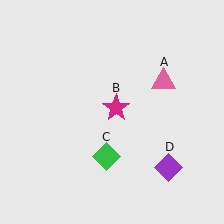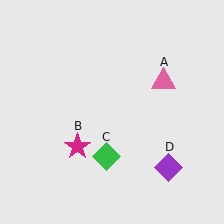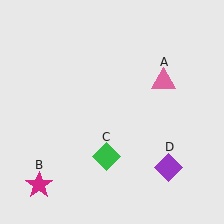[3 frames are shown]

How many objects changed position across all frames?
1 object changed position: magenta star (object B).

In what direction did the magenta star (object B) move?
The magenta star (object B) moved down and to the left.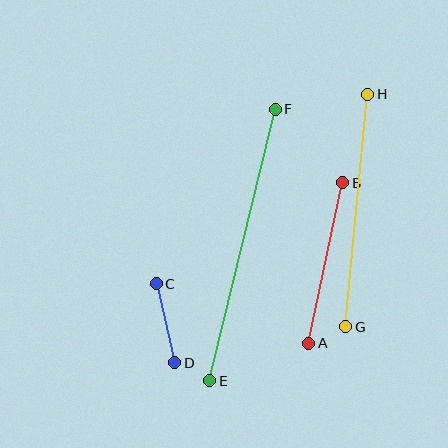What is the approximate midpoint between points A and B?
The midpoint is at approximately (326, 263) pixels.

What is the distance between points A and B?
The distance is approximately 164 pixels.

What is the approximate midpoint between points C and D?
The midpoint is at approximately (166, 323) pixels.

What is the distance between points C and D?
The distance is approximately 81 pixels.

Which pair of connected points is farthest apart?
Points E and F are farthest apart.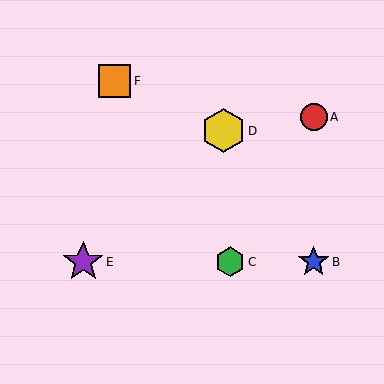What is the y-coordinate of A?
Object A is at y≈117.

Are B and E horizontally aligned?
Yes, both are at y≈262.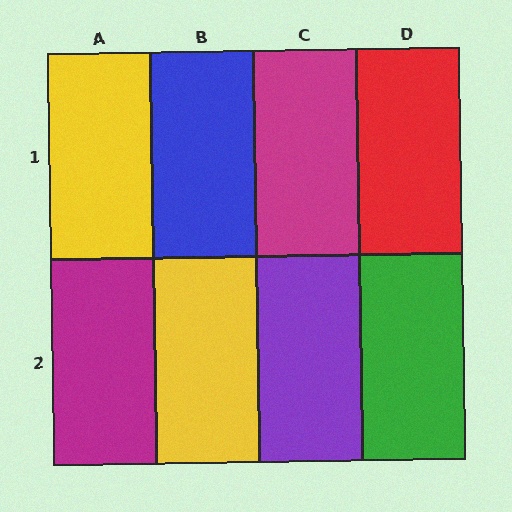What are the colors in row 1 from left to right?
Yellow, blue, magenta, red.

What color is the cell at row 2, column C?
Purple.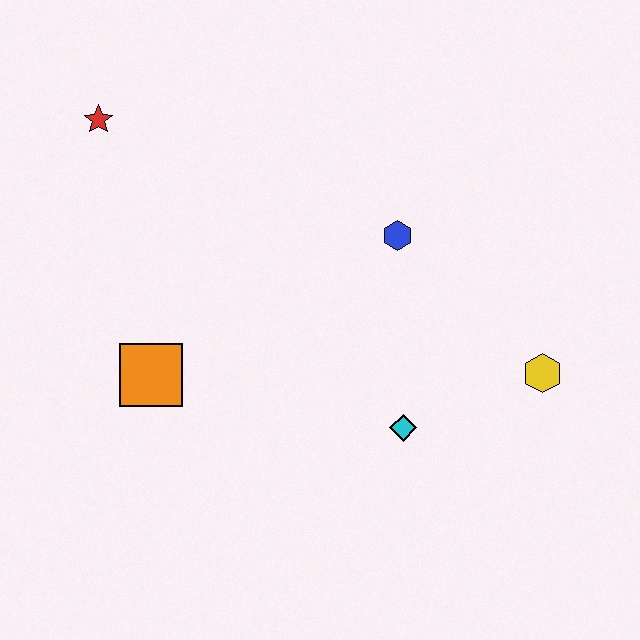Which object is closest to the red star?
The orange square is closest to the red star.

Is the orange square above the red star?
No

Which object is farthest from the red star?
The yellow hexagon is farthest from the red star.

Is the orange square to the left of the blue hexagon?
Yes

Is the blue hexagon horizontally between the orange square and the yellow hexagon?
Yes